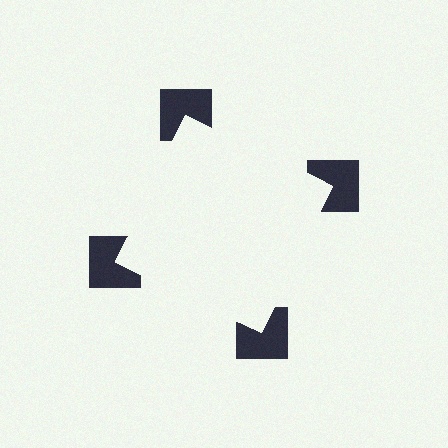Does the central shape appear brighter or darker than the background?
It typically appears slightly brighter than the background, even though no actual brightness change is drawn.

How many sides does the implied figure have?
4 sides.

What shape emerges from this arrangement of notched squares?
An illusory square — its edges are inferred from the aligned wedge cuts in the notched squares, not physically drawn.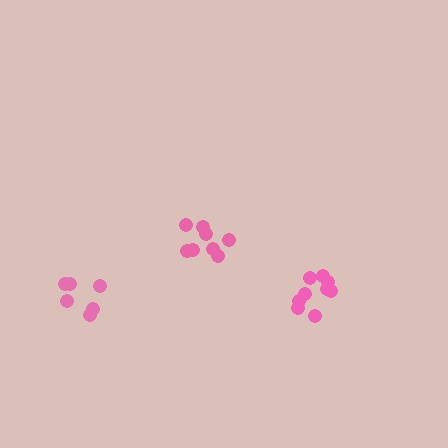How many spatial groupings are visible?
There are 3 spatial groupings.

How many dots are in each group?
Group 1: 6 dots, Group 2: 8 dots, Group 3: 9 dots (23 total).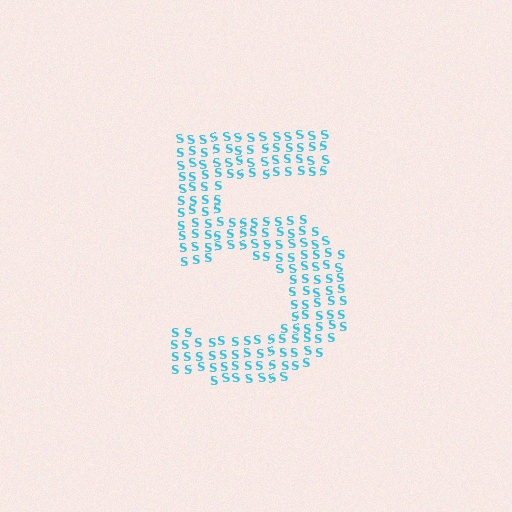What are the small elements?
The small elements are letter S's.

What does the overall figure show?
The overall figure shows the digit 5.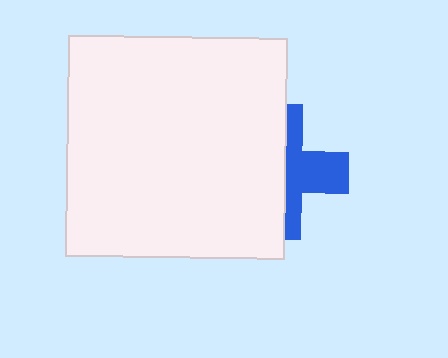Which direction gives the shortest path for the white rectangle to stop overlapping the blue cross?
Moving left gives the shortest separation.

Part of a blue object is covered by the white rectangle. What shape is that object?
It is a cross.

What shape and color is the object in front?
The object in front is a white rectangle.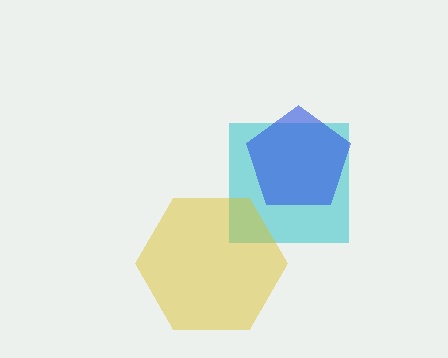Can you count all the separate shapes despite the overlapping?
Yes, there are 3 separate shapes.